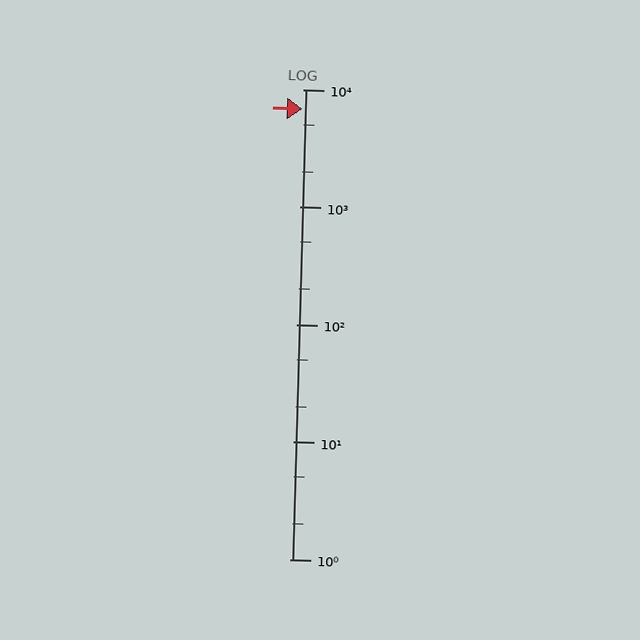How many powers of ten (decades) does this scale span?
The scale spans 4 decades, from 1 to 10000.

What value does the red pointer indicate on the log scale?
The pointer indicates approximately 6800.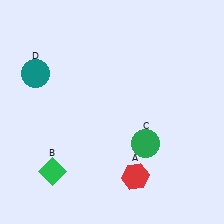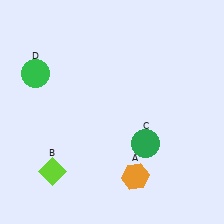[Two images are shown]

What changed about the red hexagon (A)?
In Image 1, A is red. In Image 2, it changed to orange.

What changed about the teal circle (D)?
In Image 1, D is teal. In Image 2, it changed to green.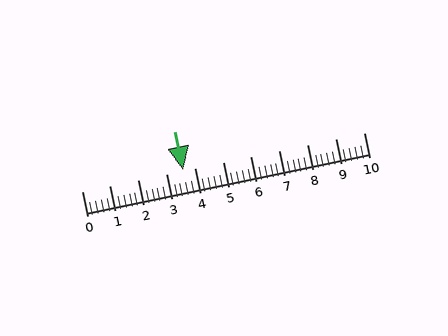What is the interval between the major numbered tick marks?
The major tick marks are spaced 1 units apart.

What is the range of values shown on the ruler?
The ruler shows values from 0 to 10.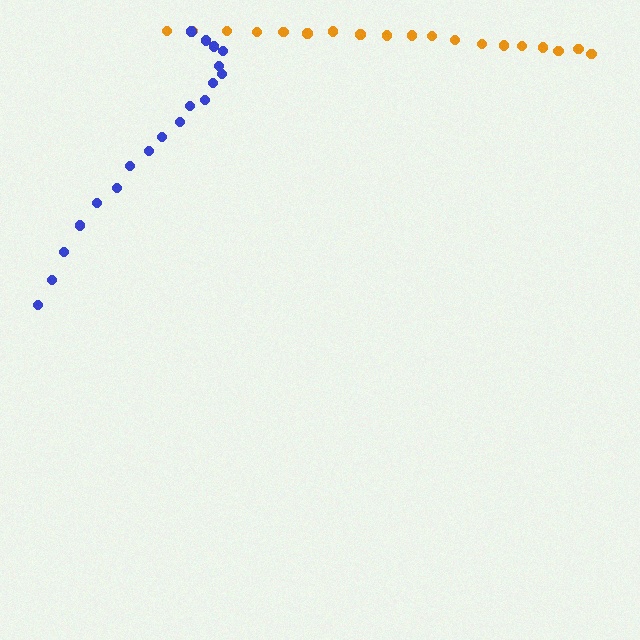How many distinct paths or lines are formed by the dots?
There are 2 distinct paths.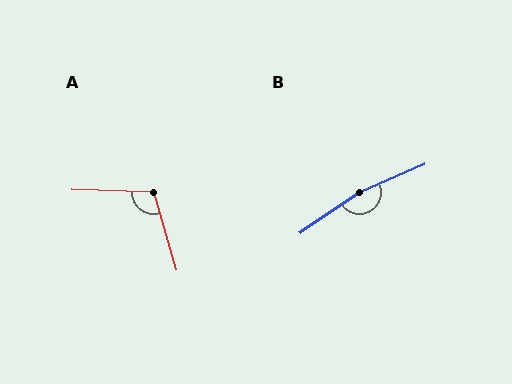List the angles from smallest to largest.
A (108°), B (169°).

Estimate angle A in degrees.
Approximately 108 degrees.